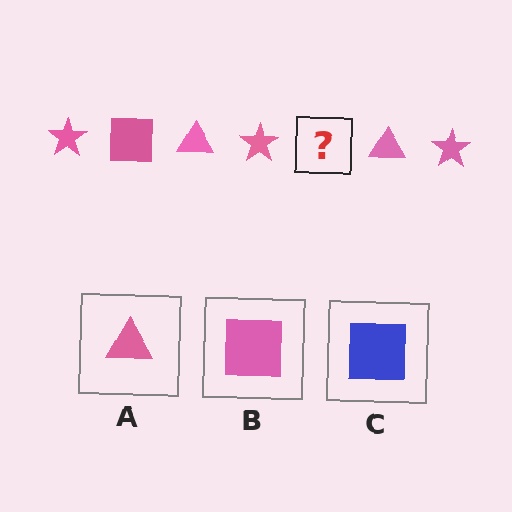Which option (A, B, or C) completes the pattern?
B.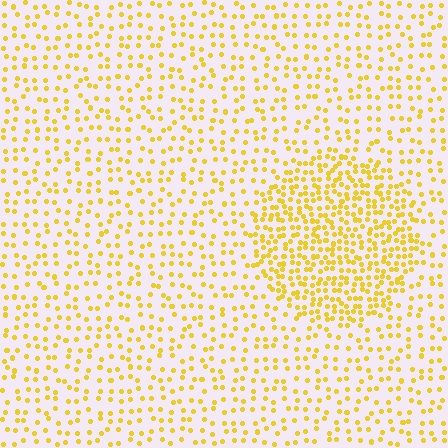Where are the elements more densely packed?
The elements are more densely packed inside the circle boundary.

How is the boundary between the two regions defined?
The boundary is defined by a change in element density (approximately 2.2x ratio). All elements are the same color, size, and shape.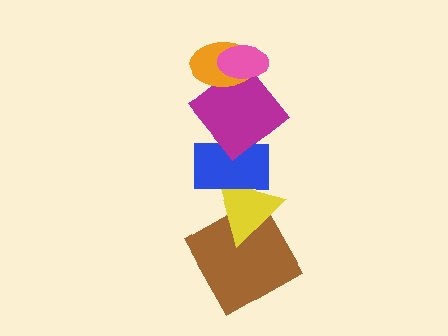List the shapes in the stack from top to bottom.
From top to bottom: the pink ellipse, the orange ellipse, the magenta diamond, the blue rectangle, the yellow triangle, the brown square.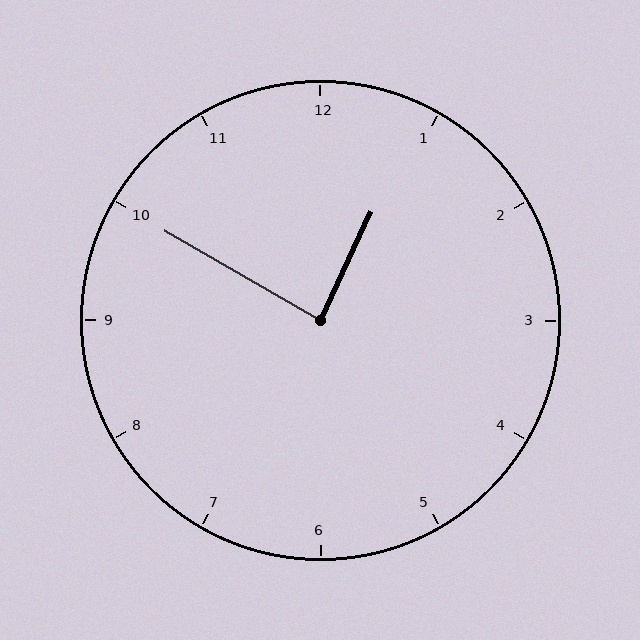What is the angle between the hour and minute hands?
Approximately 85 degrees.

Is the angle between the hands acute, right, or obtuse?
It is right.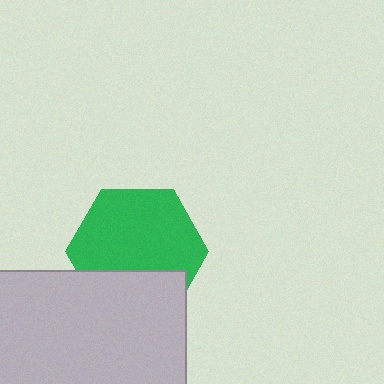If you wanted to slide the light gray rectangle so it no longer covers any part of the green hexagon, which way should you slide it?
Slide it down — that is the most direct way to separate the two shapes.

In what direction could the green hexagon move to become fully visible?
The green hexagon could move up. That would shift it out from behind the light gray rectangle entirely.